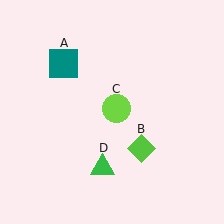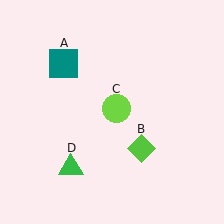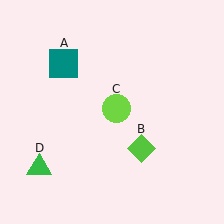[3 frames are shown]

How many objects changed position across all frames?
1 object changed position: green triangle (object D).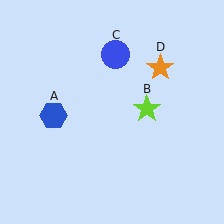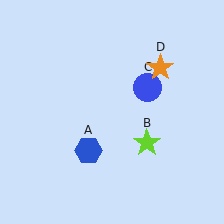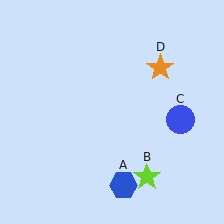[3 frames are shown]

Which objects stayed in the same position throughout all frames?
Orange star (object D) remained stationary.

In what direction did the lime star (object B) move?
The lime star (object B) moved down.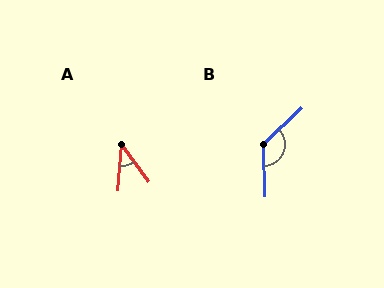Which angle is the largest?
B, at approximately 132 degrees.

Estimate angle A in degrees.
Approximately 41 degrees.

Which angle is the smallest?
A, at approximately 41 degrees.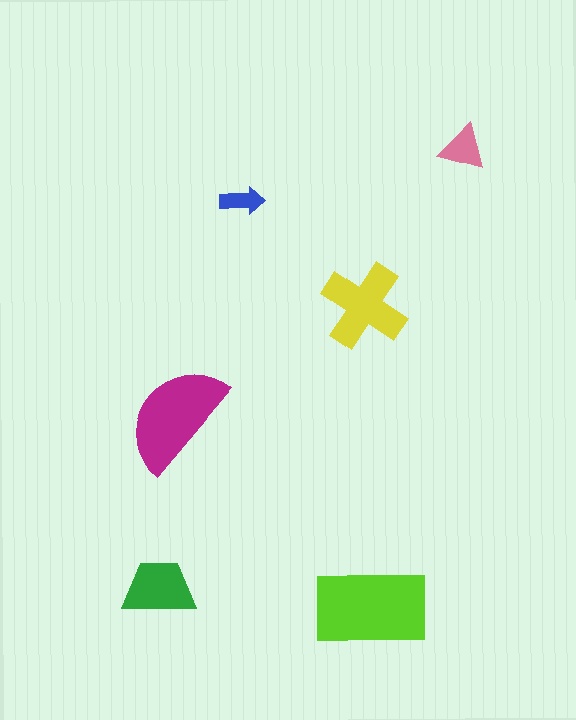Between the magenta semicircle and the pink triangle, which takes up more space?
The magenta semicircle.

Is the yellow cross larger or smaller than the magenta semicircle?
Smaller.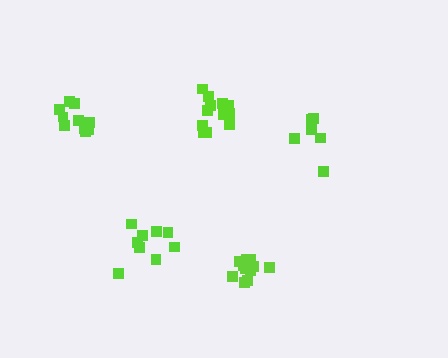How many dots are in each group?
Group 1: 12 dots, Group 2: 6 dots, Group 3: 9 dots, Group 4: 11 dots, Group 5: 10 dots (48 total).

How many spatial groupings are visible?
There are 5 spatial groupings.